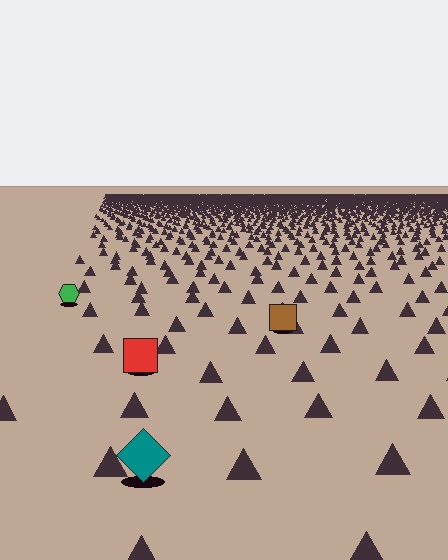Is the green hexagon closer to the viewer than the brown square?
No. The brown square is closer — you can tell from the texture gradient: the ground texture is coarser near it.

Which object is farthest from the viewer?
The green hexagon is farthest from the viewer. It appears smaller and the ground texture around it is denser.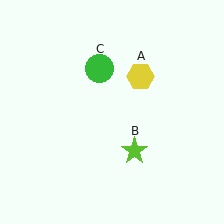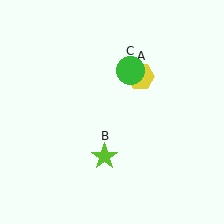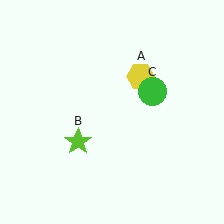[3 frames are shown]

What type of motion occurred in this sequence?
The lime star (object B), green circle (object C) rotated clockwise around the center of the scene.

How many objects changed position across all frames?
2 objects changed position: lime star (object B), green circle (object C).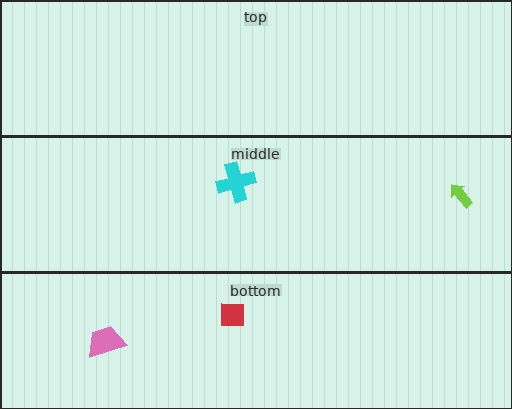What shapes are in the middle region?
The lime arrow, the cyan cross.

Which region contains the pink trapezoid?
The bottom region.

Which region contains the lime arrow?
The middle region.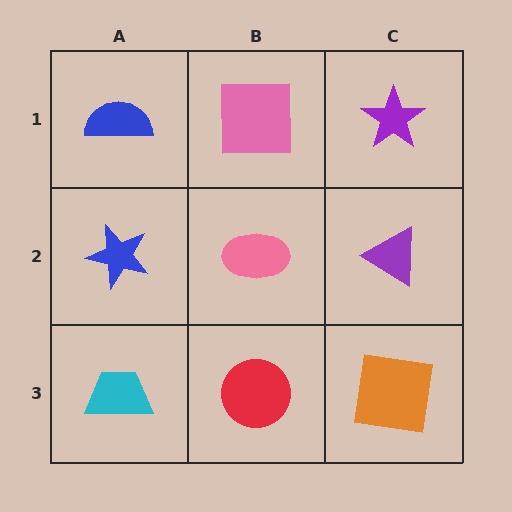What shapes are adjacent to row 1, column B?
A pink ellipse (row 2, column B), a blue semicircle (row 1, column A), a purple star (row 1, column C).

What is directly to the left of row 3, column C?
A red circle.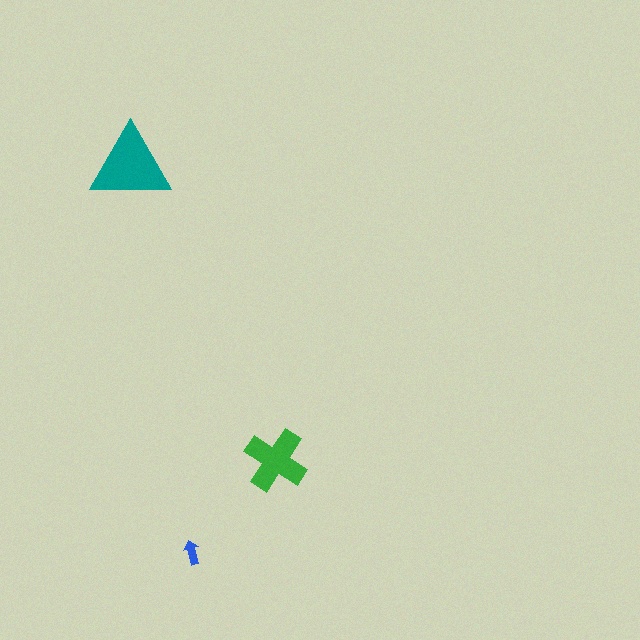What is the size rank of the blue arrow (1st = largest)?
3rd.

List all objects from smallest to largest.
The blue arrow, the green cross, the teal triangle.